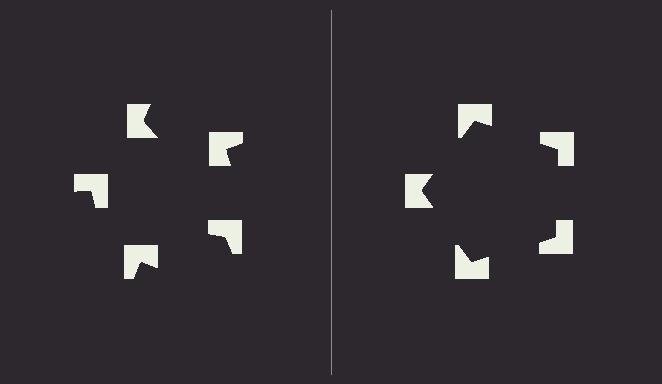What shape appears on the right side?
An illusory pentagon.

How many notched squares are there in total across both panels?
10 — 5 on each side.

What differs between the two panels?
The notched squares are positioned identically on both sides; only the wedge orientations differ. On the right they align to a pentagon; on the left they are misaligned.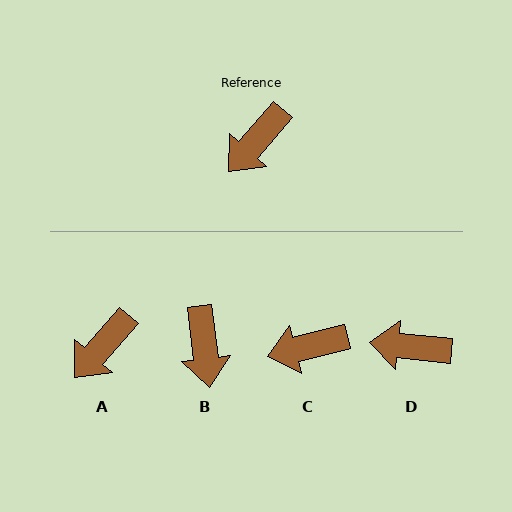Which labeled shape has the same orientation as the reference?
A.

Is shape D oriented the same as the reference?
No, it is off by about 55 degrees.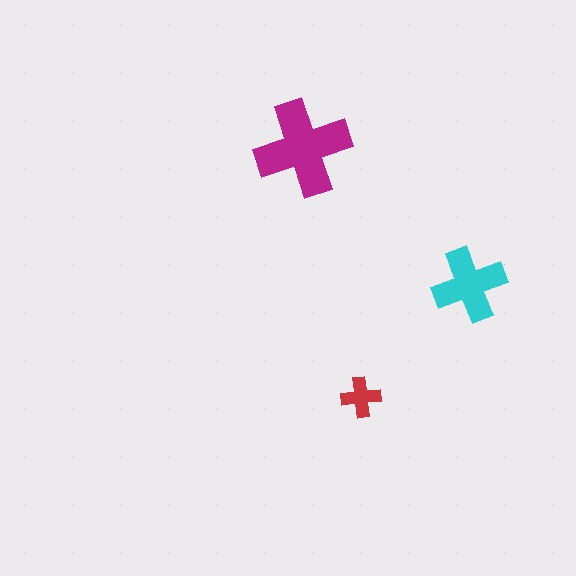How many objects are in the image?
There are 3 objects in the image.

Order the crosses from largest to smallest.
the magenta one, the cyan one, the red one.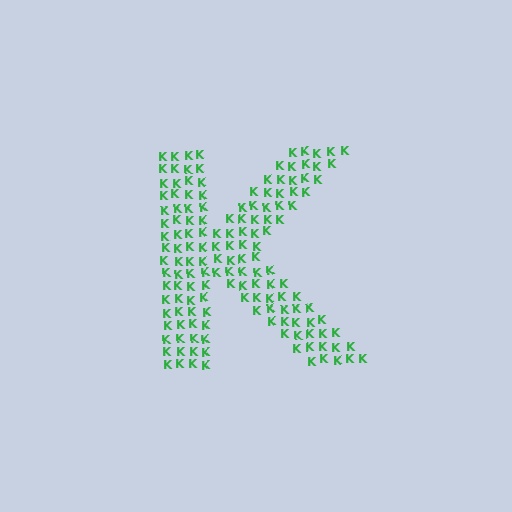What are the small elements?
The small elements are letter K's.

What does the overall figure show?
The overall figure shows the letter K.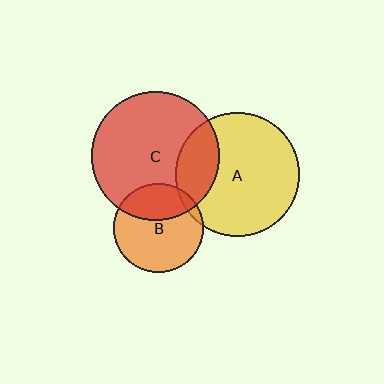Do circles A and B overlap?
Yes.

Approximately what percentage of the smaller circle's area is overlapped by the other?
Approximately 5%.